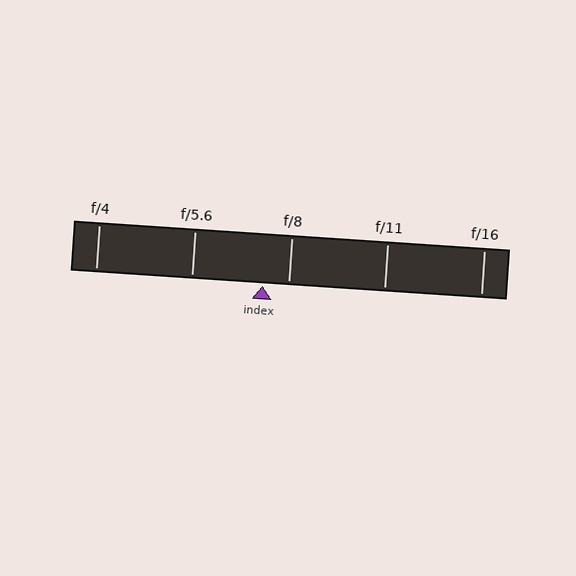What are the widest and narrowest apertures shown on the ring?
The widest aperture shown is f/4 and the narrowest is f/16.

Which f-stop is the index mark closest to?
The index mark is closest to f/8.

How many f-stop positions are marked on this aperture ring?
There are 5 f-stop positions marked.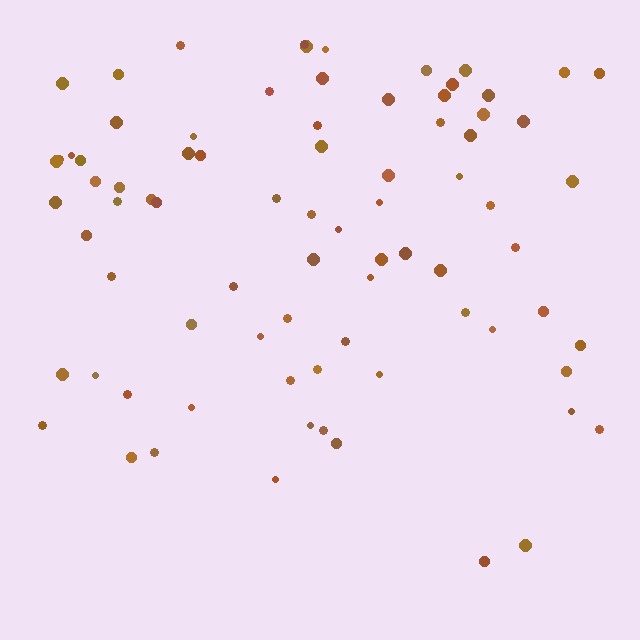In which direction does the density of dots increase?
From bottom to top, with the top side densest.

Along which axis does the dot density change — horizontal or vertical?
Vertical.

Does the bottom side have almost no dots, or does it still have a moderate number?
Still a moderate number, just noticeably fewer than the top.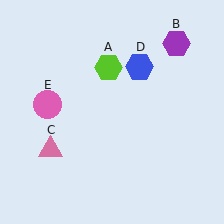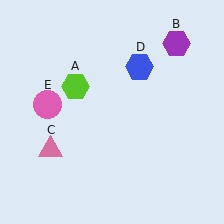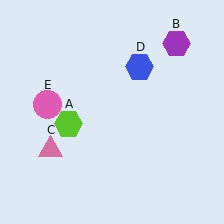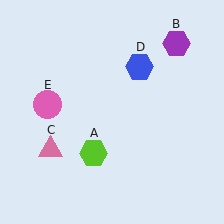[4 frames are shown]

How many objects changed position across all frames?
1 object changed position: lime hexagon (object A).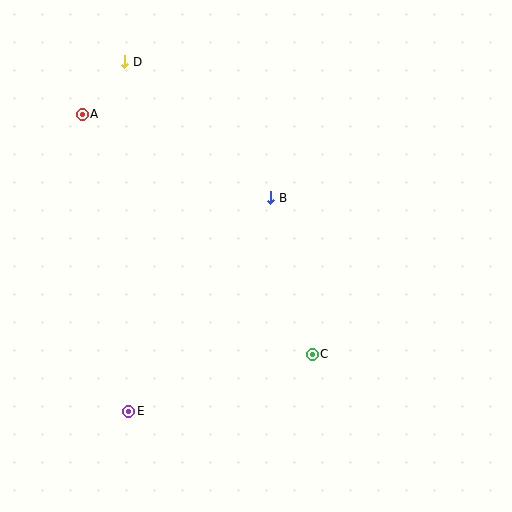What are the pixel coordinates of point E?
Point E is at (129, 411).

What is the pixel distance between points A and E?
The distance between A and E is 300 pixels.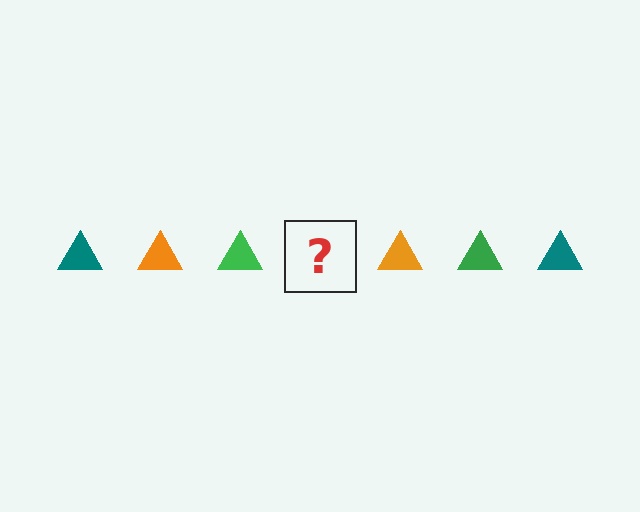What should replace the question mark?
The question mark should be replaced with a teal triangle.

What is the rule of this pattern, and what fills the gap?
The rule is that the pattern cycles through teal, orange, green triangles. The gap should be filled with a teal triangle.